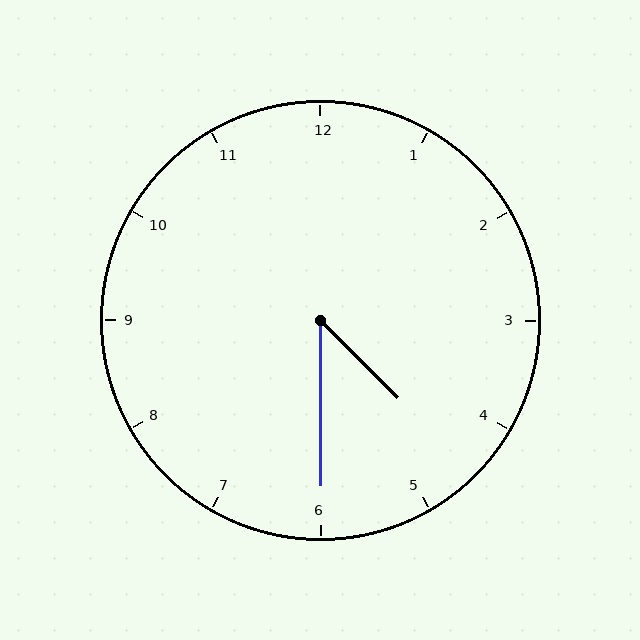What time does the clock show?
4:30.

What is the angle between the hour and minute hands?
Approximately 45 degrees.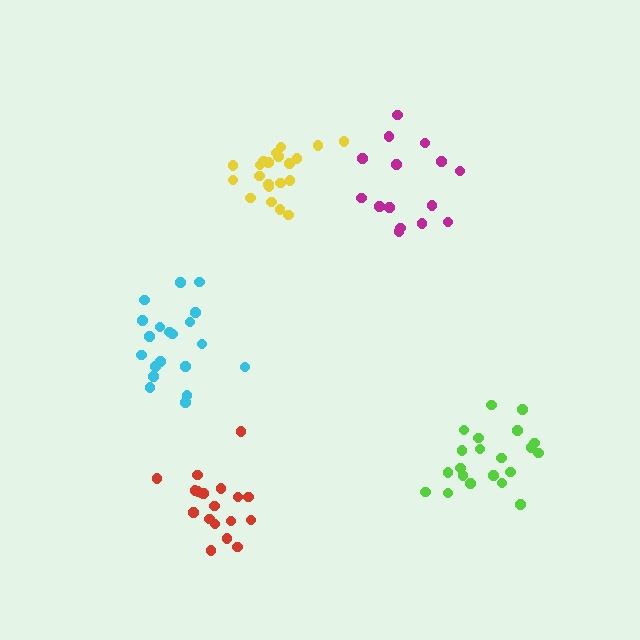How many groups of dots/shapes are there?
There are 5 groups.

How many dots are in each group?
Group 1: 21 dots, Group 2: 20 dots, Group 3: 21 dots, Group 4: 19 dots, Group 5: 15 dots (96 total).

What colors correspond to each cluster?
The clusters are colored: yellow, cyan, lime, red, magenta.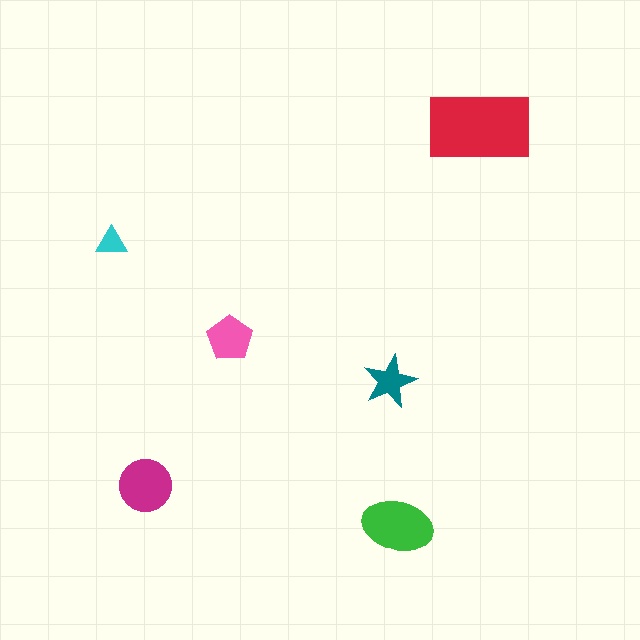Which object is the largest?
The red rectangle.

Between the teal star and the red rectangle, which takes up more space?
The red rectangle.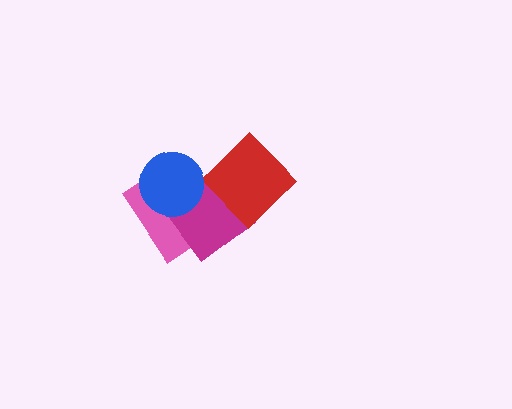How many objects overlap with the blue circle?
2 objects overlap with the blue circle.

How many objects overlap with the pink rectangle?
2 objects overlap with the pink rectangle.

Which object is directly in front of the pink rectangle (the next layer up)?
The magenta diamond is directly in front of the pink rectangle.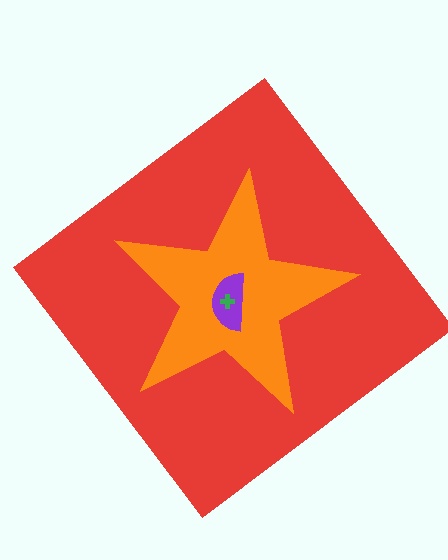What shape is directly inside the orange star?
The purple semicircle.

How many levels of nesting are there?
4.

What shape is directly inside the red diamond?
The orange star.